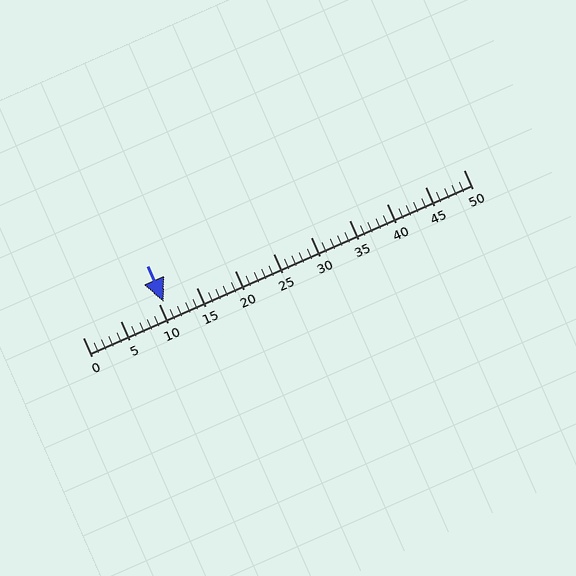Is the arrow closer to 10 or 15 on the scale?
The arrow is closer to 10.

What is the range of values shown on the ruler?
The ruler shows values from 0 to 50.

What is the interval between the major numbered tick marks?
The major tick marks are spaced 5 units apart.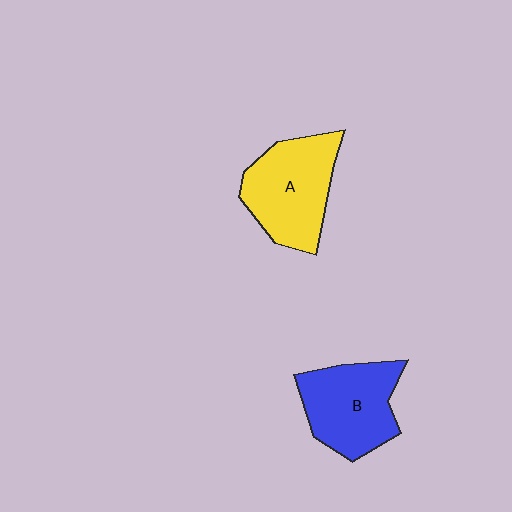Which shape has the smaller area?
Shape B (blue).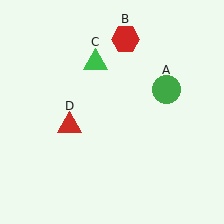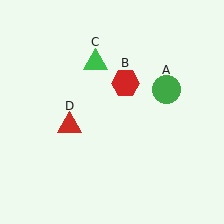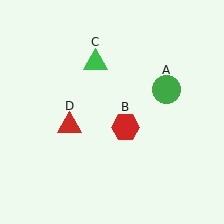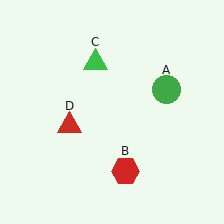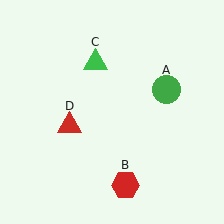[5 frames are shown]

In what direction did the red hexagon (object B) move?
The red hexagon (object B) moved down.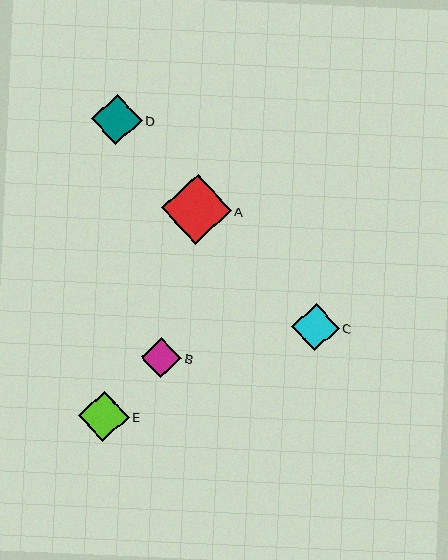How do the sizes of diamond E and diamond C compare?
Diamond E and diamond C are approximately the same size.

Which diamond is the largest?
Diamond A is the largest with a size of approximately 70 pixels.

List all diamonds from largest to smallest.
From largest to smallest: A, D, E, C, B.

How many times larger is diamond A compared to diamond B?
Diamond A is approximately 1.8 times the size of diamond B.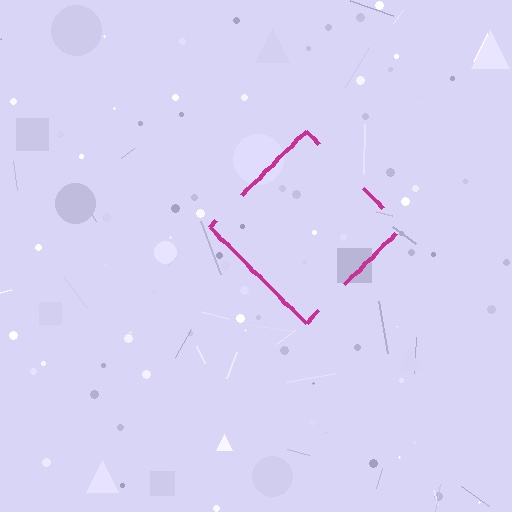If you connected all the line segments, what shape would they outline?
They would outline a diamond.